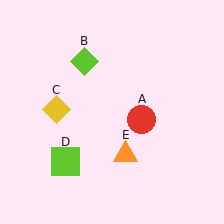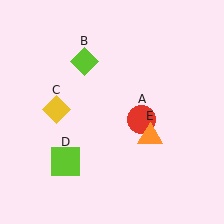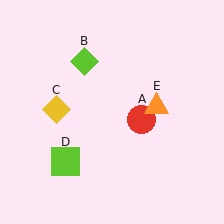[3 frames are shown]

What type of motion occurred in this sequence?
The orange triangle (object E) rotated counterclockwise around the center of the scene.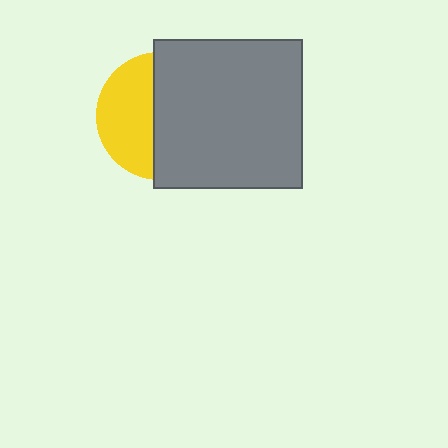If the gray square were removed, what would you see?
You would see the complete yellow circle.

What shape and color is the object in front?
The object in front is a gray square.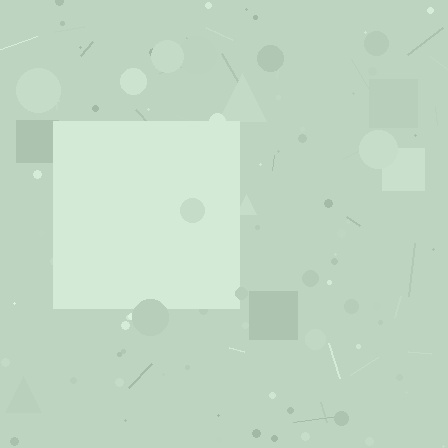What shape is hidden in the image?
A square is hidden in the image.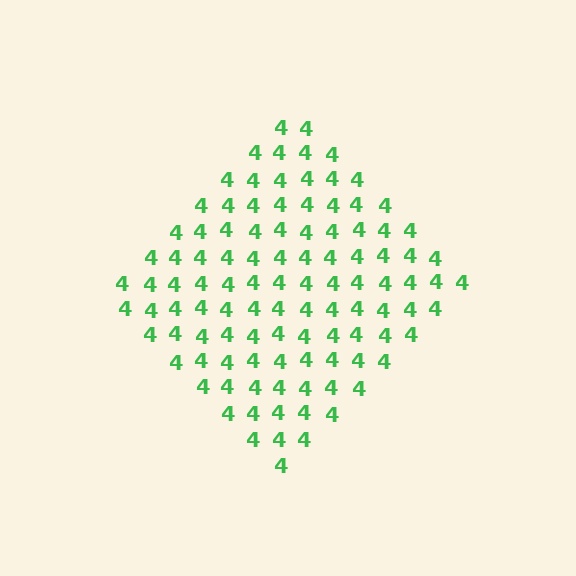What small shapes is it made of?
It is made of small digit 4's.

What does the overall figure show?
The overall figure shows a diamond.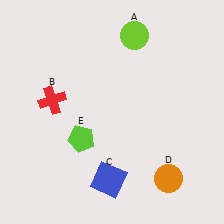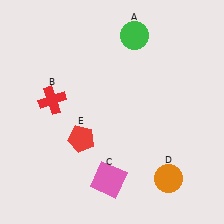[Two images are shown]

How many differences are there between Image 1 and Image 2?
There are 3 differences between the two images.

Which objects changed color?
A changed from lime to green. C changed from blue to pink. E changed from lime to red.